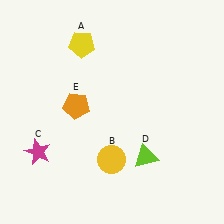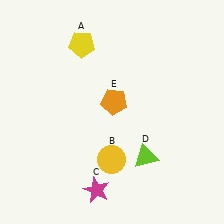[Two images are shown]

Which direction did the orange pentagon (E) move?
The orange pentagon (E) moved right.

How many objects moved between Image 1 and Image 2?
2 objects moved between the two images.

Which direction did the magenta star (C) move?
The magenta star (C) moved right.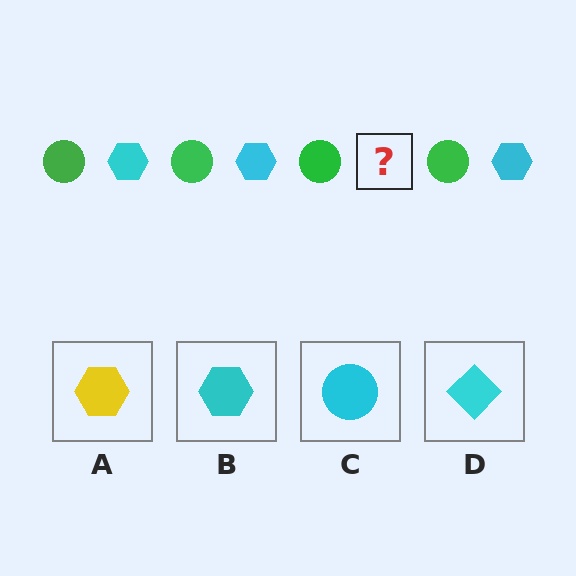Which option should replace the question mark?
Option B.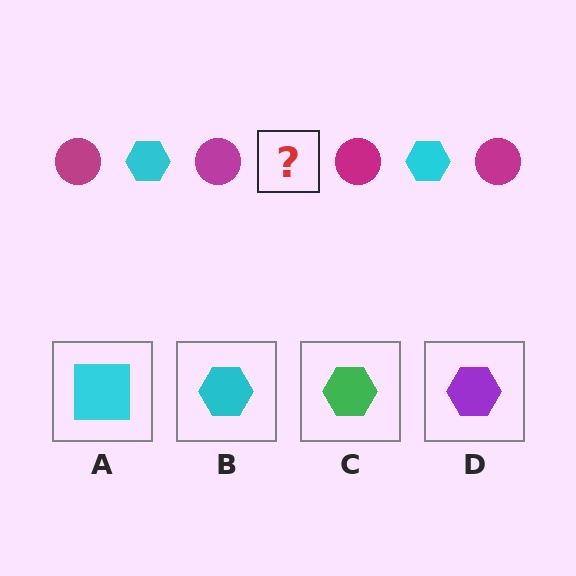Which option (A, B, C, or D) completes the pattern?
B.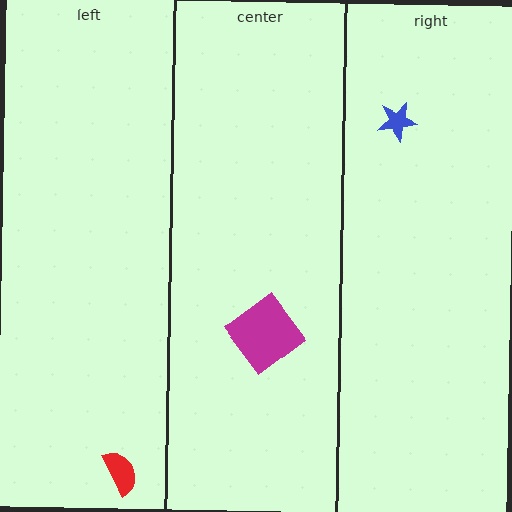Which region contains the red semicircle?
The left region.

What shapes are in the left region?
The red semicircle.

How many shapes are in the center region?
1.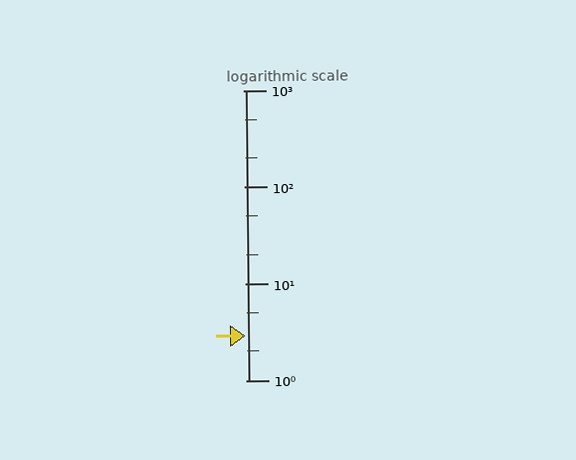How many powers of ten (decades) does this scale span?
The scale spans 3 decades, from 1 to 1000.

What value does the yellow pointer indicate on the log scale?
The pointer indicates approximately 2.9.